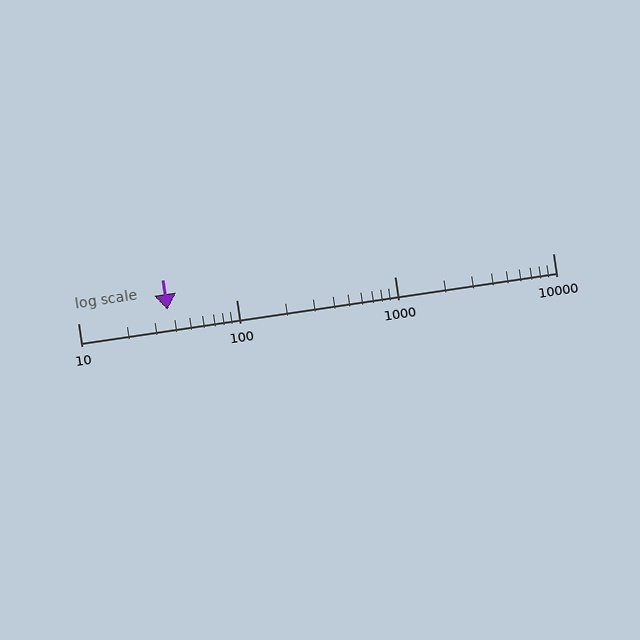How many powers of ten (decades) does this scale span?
The scale spans 3 decades, from 10 to 10000.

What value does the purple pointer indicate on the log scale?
The pointer indicates approximately 37.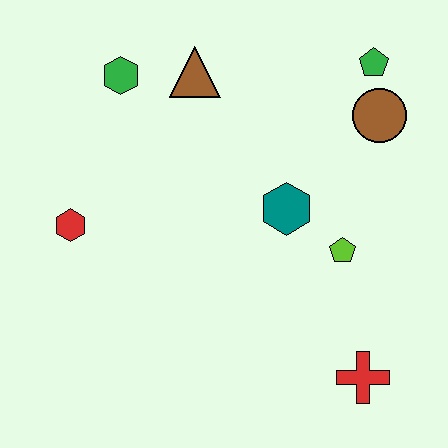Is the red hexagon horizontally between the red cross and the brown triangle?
No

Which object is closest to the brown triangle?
The green hexagon is closest to the brown triangle.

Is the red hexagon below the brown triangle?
Yes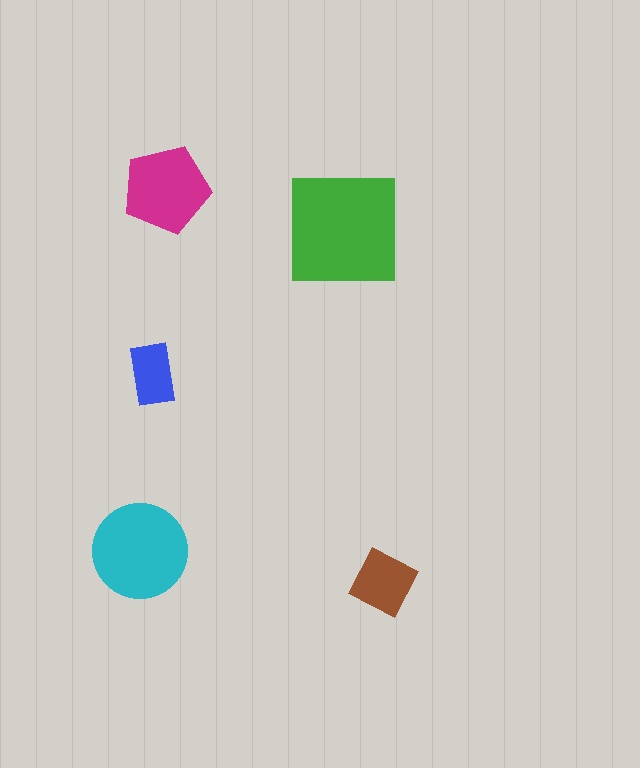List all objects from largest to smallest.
The green square, the cyan circle, the magenta pentagon, the brown diamond, the blue rectangle.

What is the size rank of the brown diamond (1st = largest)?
4th.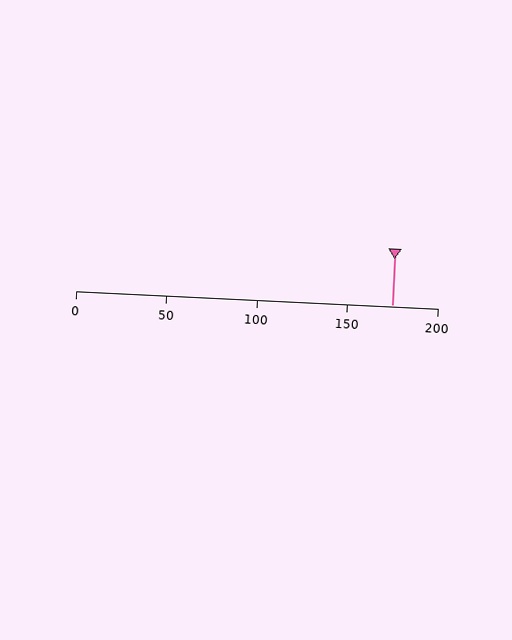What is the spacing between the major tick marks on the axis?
The major ticks are spaced 50 apart.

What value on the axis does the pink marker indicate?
The marker indicates approximately 175.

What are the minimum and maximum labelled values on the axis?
The axis runs from 0 to 200.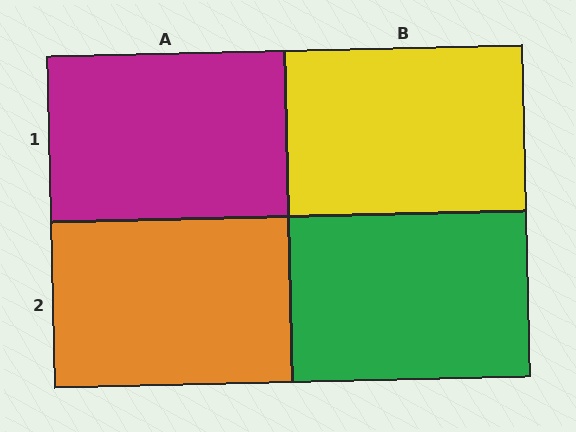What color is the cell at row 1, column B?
Yellow.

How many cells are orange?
1 cell is orange.